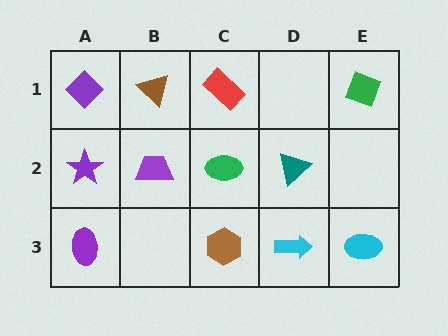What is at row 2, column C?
A green ellipse.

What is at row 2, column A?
A purple star.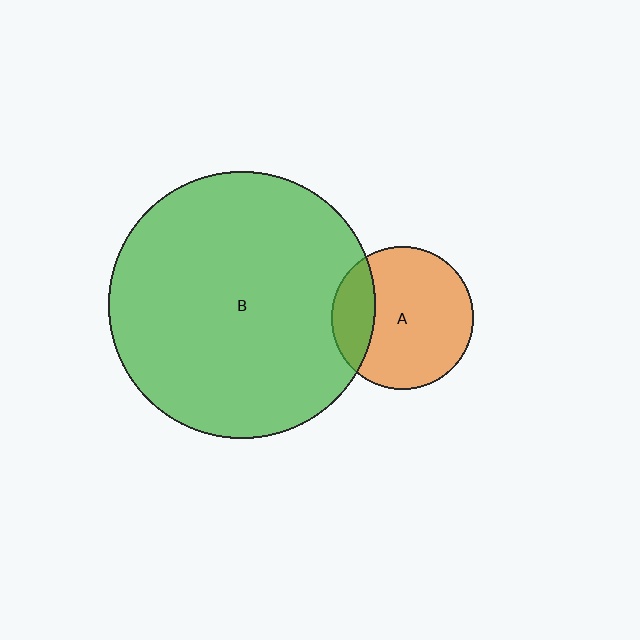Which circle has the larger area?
Circle B (green).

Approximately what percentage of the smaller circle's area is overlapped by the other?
Approximately 20%.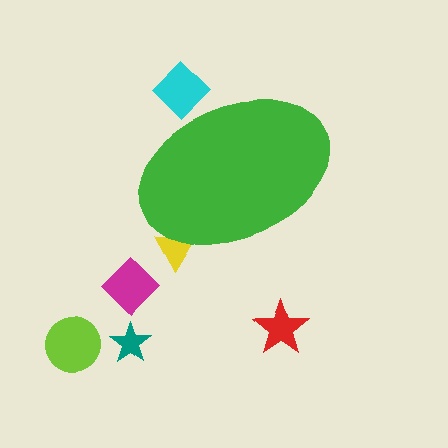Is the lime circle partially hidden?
No, the lime circle is fully visible.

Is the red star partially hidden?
No, the red star is fully visible.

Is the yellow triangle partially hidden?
Yes, the yellow triangle is partially hidden behind the green ellipse.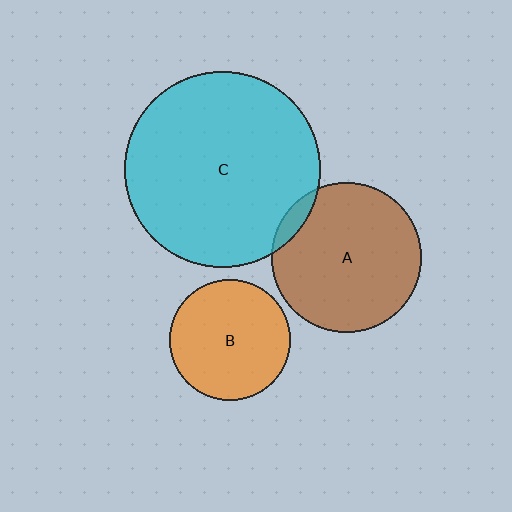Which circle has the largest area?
Circle C (cyan).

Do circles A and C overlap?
Yes.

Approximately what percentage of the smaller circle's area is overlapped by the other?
Approximately 5%.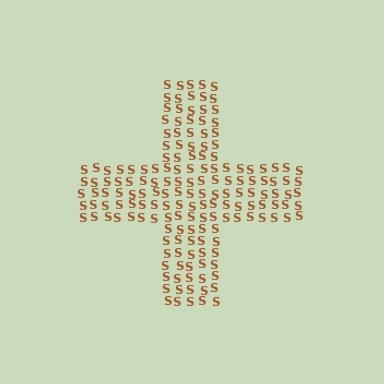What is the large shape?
The large shape is a cross.